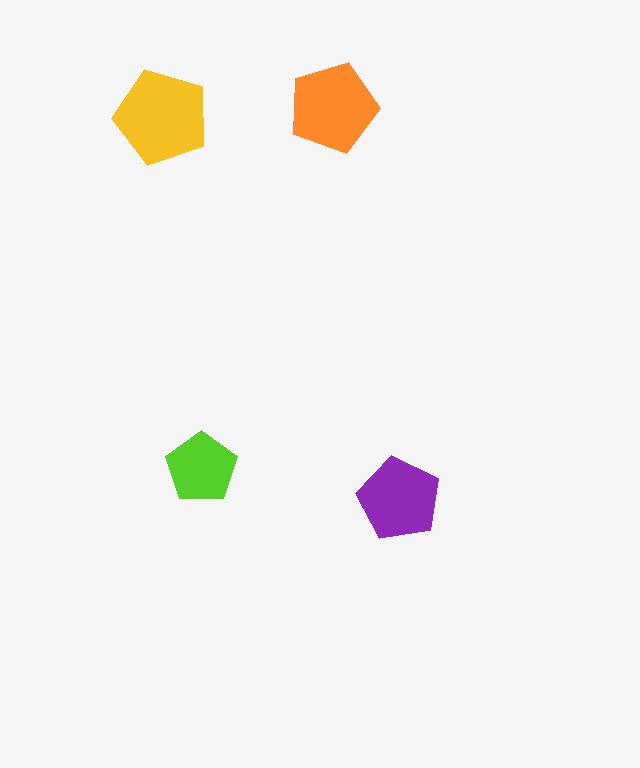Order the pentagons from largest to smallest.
the yellow one, the orange one, the purple one, the lime one.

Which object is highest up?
The orange pentagon is topmost.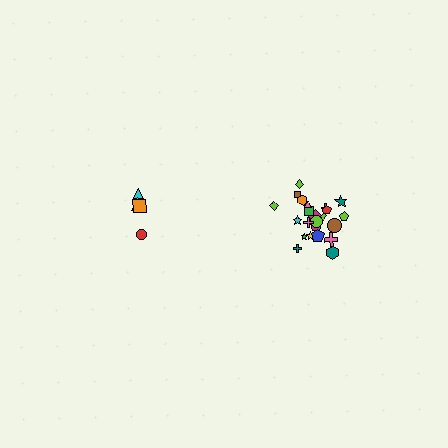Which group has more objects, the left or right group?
The right group.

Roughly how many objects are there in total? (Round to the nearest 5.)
Roughly 30 objects in total.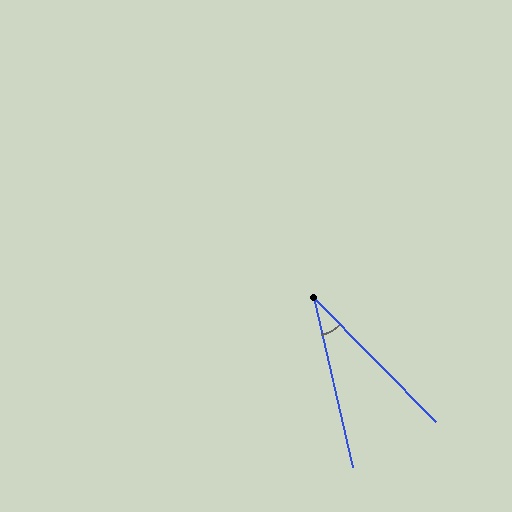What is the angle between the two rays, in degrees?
Approximately 32 degrees.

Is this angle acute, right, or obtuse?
It is acute.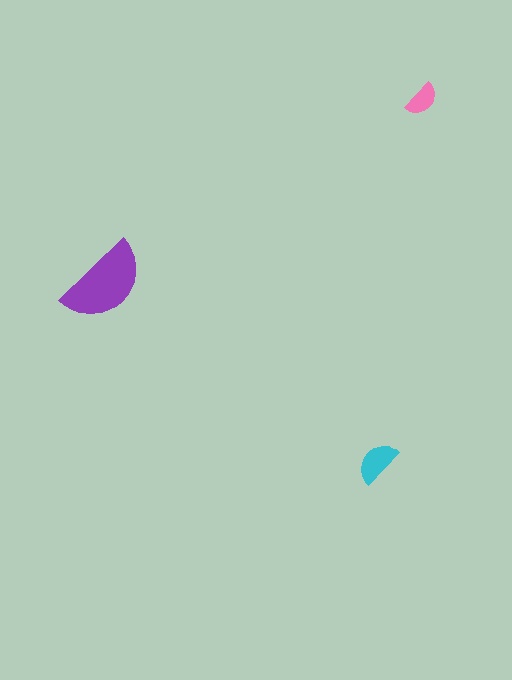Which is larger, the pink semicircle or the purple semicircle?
The purple one.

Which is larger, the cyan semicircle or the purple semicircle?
The purple one.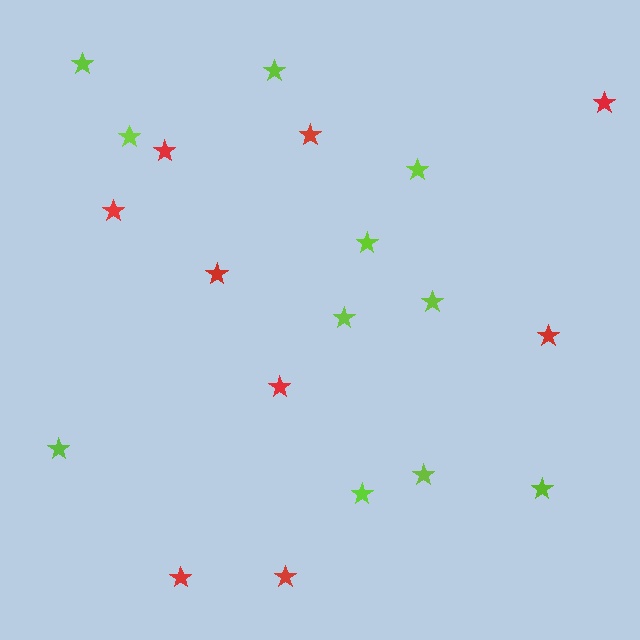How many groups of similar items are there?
There are 2 groups: one group of red stars (9) and one group of lime stars (11).